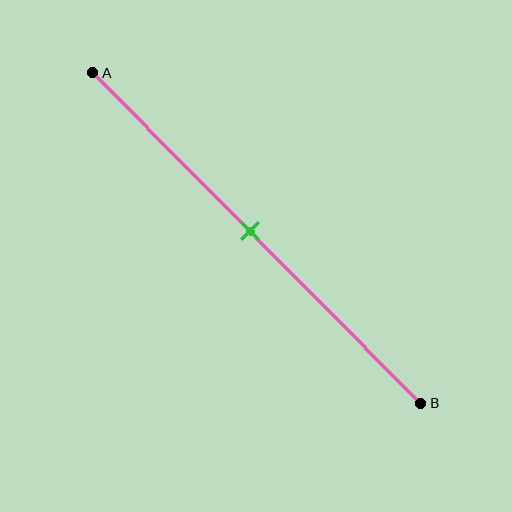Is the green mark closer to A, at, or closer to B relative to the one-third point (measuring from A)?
The green mark is closer to point B than the one-third point of segment AB.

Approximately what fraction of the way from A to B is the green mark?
The green mark is approximately 50% of the way from A to B.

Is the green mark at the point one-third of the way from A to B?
No, the mark is at about 50% from A, not at the 33% one-third point.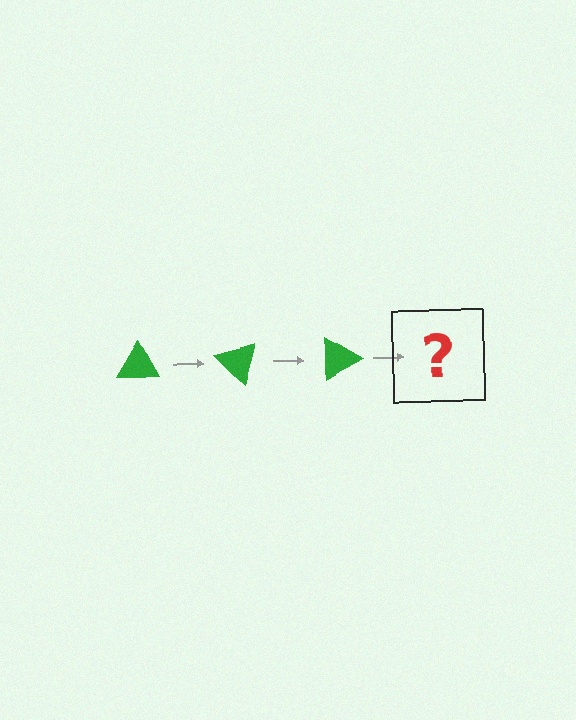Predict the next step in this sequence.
The next step is a green triangle rotated 135 degrees.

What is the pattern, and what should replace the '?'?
The pattern is that the triangle rotates 45 degrees each step. The '?' should be a green triangle rotated 135 degrees.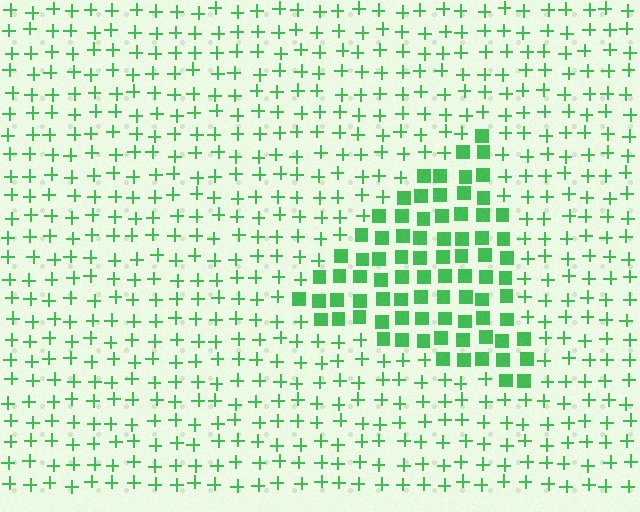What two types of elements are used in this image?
The image uses squares inside the triangle region and plus signs outside it.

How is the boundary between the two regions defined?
The boundary is defined by a change in element shape: squares inside vs. plus signs outside. All elements share the same color and spacing.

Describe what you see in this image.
The image is filled with small green elements arranged in a uniform grid. A triangle-shaped region contains squares, while the surrounding area contains plus signs. The boundary is defined purely by the change in element shape.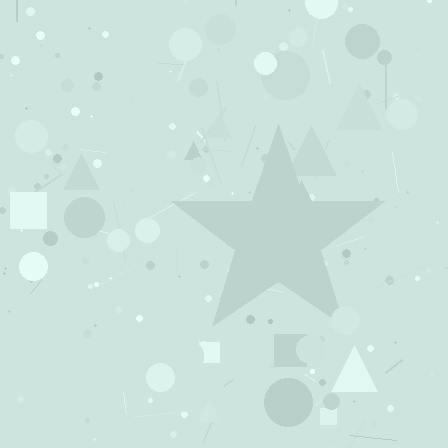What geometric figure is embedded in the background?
A star is embedded in the background.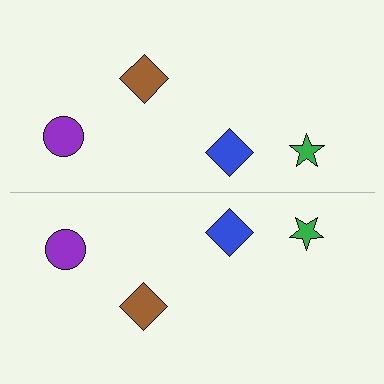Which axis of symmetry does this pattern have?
The pattern has a horizontal axis of symmetry running through the center of the image.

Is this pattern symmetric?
Yes, this pattern has bilateral (reflection) symmetry.